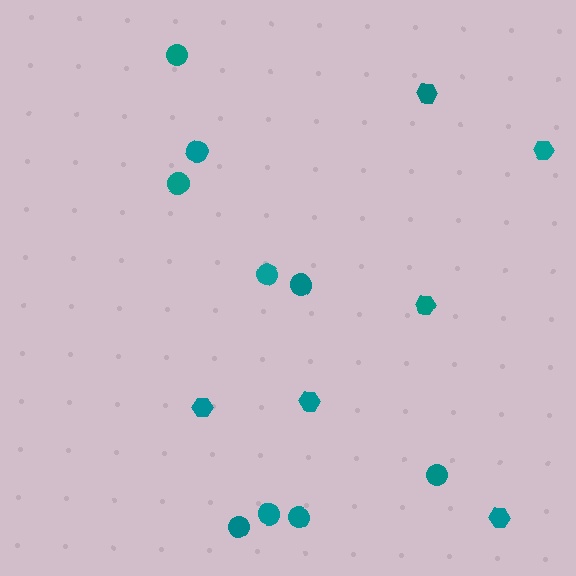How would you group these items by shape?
There are 2 groups: one group of hexagons (6) and one group of circles (9).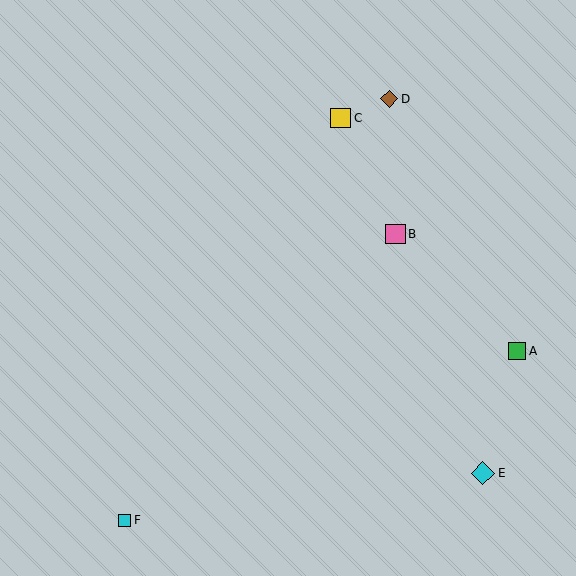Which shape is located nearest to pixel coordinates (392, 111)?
The brown diamond (labeled D) at (389, 99) is nearest to that location.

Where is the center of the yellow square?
The center of the yellow square is at (341, 118).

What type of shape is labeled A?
Shape A is a green square.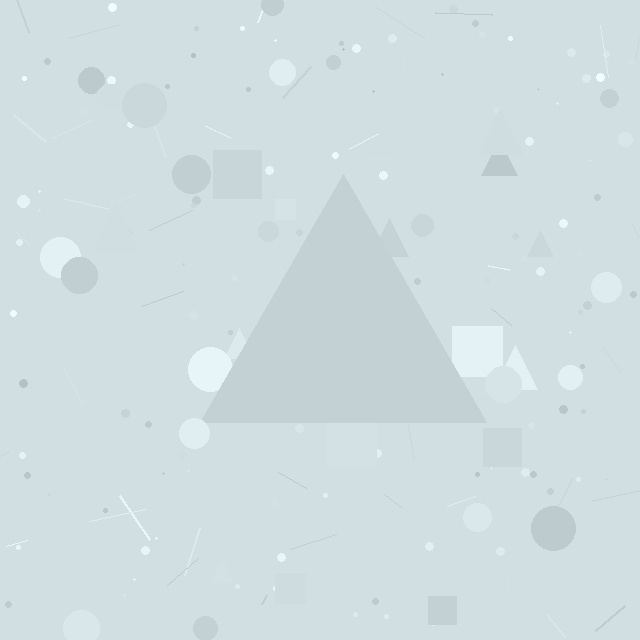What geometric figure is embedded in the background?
A triangle is embedded in the background.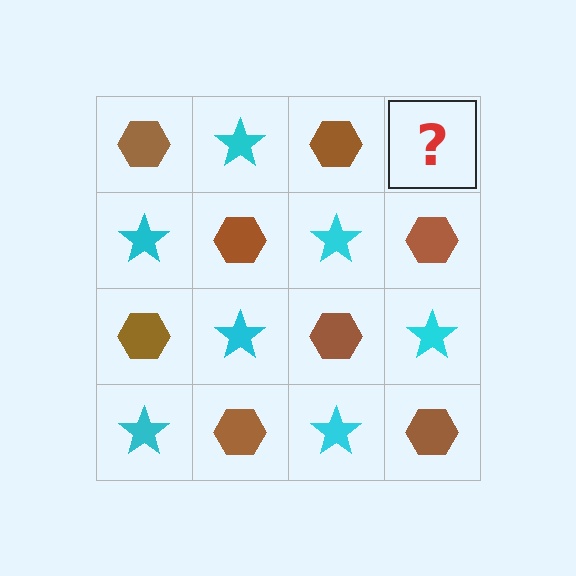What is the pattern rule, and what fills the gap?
The rule is that it alternates brown hexagon and cyan star in a checkerboard pattern. The gap should be filled with a cyan star.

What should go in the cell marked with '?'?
The missing cell should contain a cyan star.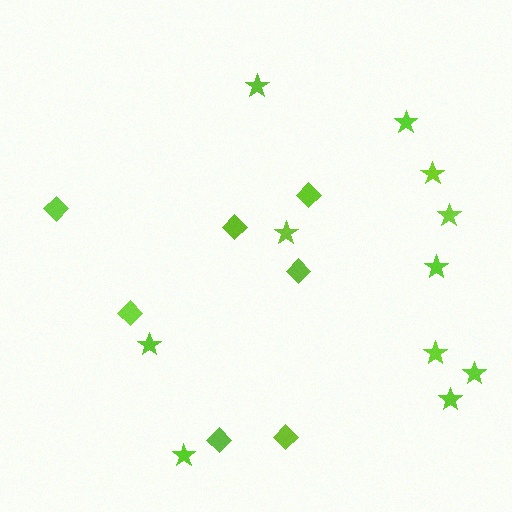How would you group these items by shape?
There are 2 groups: one group of stars (11) and one group of diamonds (7).